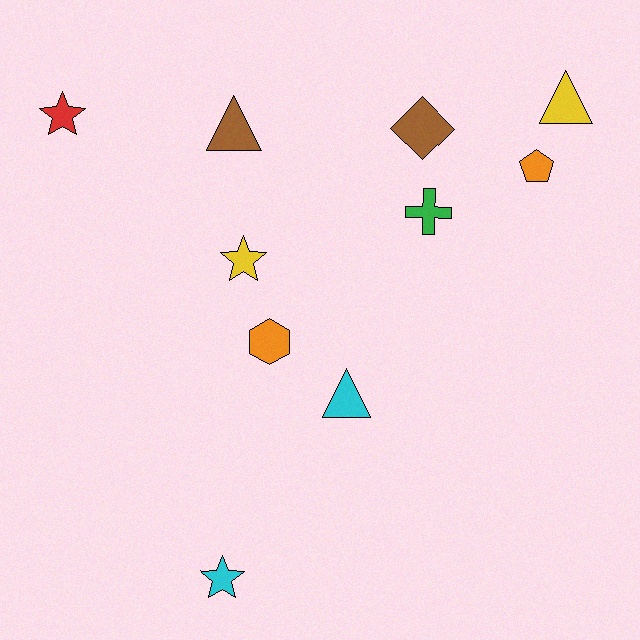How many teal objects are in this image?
There are no teal objects.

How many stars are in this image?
There are 3 stars.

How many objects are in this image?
There are 10 objects.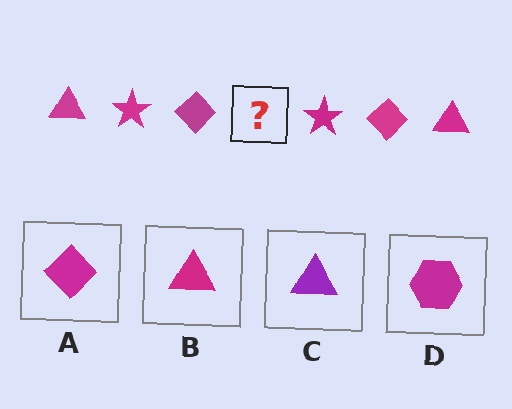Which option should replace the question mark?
Option B.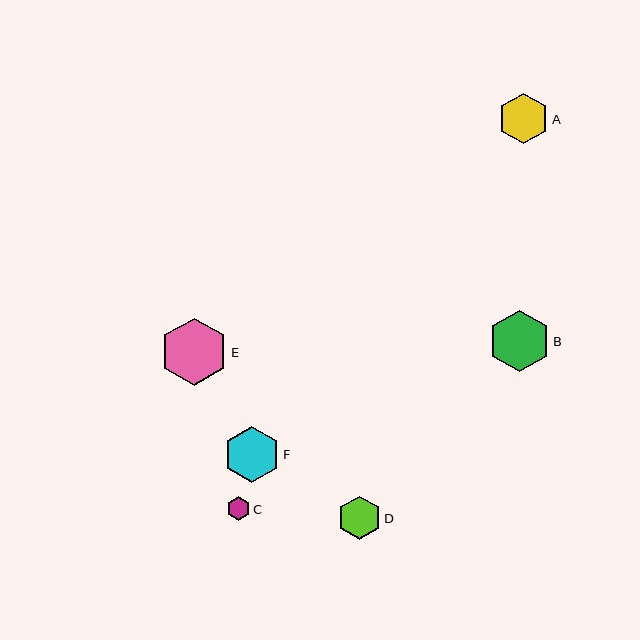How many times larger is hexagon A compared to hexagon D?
Hexagon A is approximately 1.2 times the size of hexagon D.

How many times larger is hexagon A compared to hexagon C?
Hexagon A is approximately 2.2 times the size of hexagon C.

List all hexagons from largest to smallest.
From largest to smallest: E, B, F, A, D, C.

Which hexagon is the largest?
Hexagon E is the largest with a size of approximately 67 pixels.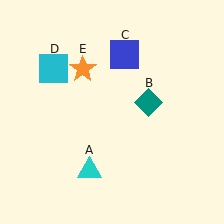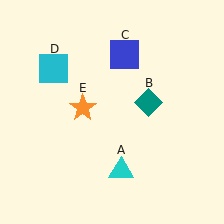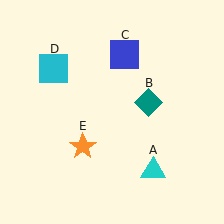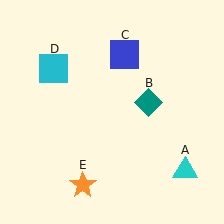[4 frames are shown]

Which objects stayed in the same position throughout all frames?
Teal diamond (object B) and blue square (object C) and cyan square (object D) remained stationary.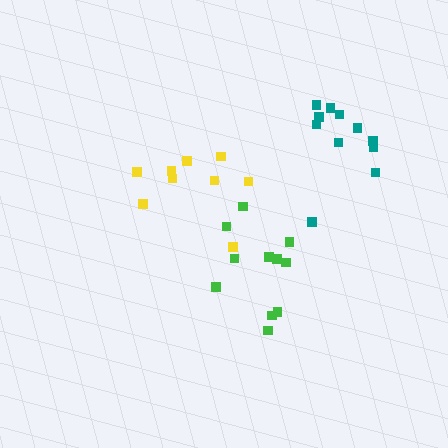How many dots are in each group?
Group 1: 9 dots, Group 2: 11 dots, Group 3: 11 dots (31 total).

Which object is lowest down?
The green cluster is bottommost.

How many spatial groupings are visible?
There are 3 spatial groupings.